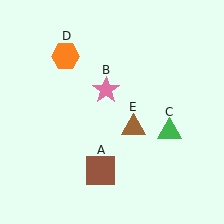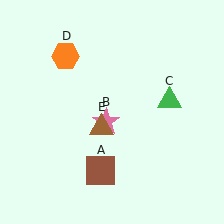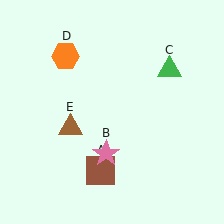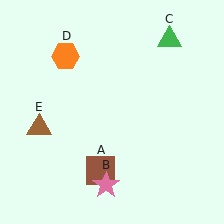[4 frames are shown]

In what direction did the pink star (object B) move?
The pink star (object B) moved down.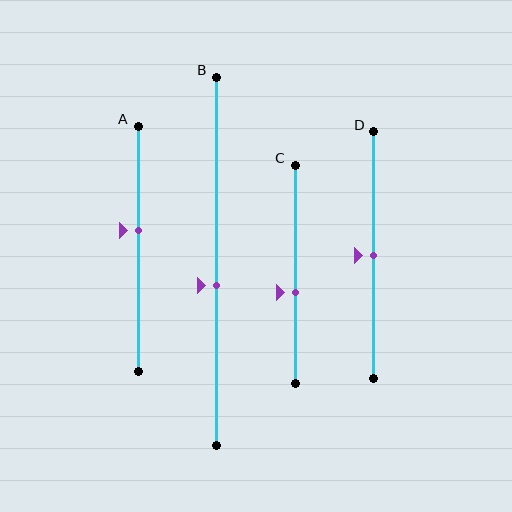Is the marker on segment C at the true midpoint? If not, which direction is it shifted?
No, the marker on segment C is shifted downward by about 8% of the segment length.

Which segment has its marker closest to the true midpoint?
Segment D has its marker closest to the true midpoint.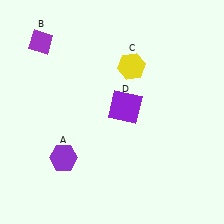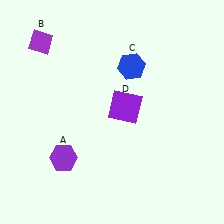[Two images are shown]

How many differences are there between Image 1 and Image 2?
There is 1 difference between the two images.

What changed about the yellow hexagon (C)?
In Image 1, C is yellow. In Image 2, it changed to blue.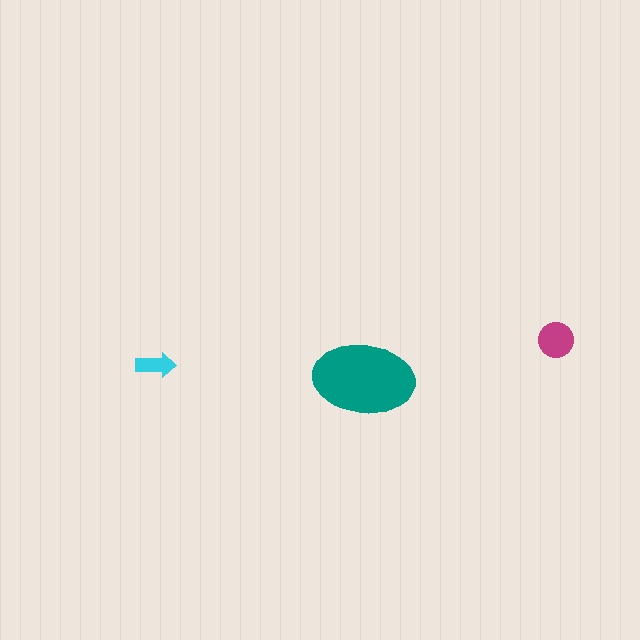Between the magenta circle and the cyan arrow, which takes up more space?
The magenta circle.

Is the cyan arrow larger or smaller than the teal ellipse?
Smaller.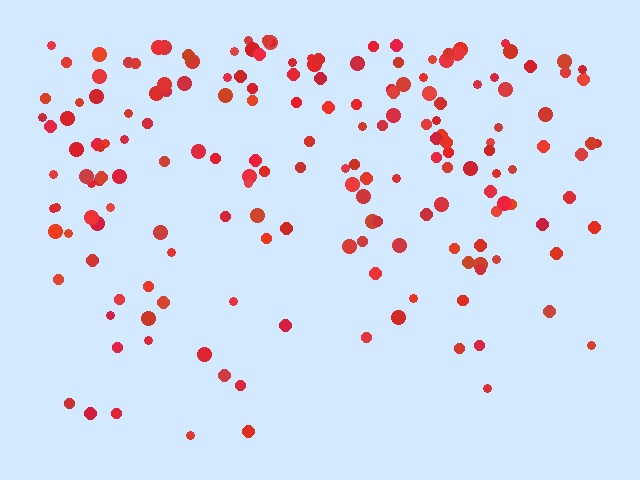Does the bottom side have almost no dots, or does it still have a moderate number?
Still a moderate number, just noticeably fewer than the top.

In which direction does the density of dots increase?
From bottom to top, with the top side densest.